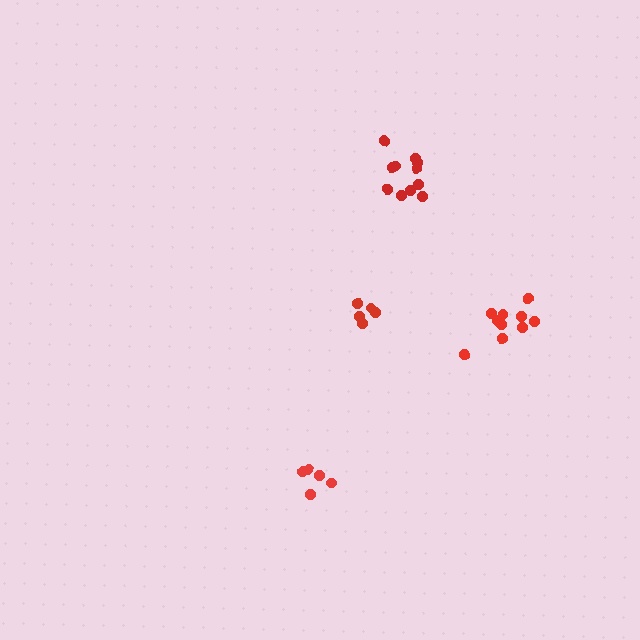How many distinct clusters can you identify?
There are 4 distinct clusters.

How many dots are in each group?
Group 1: 5 dots, Group 2: 10 dots, Group 3: 11 dots, Group 4: 5 dots (31 total).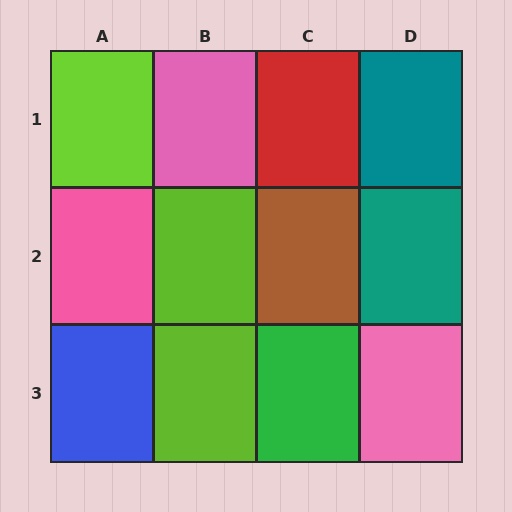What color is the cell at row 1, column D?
Teal.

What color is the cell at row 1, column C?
Red.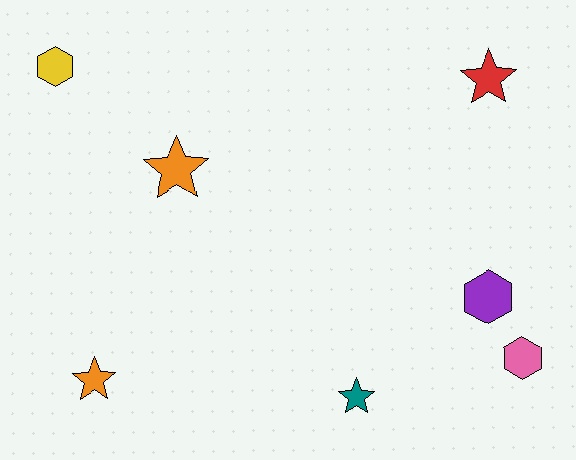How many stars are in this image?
There are 4 stars.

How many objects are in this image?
There are 7 objects.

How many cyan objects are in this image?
There are no cyan objects.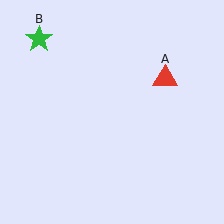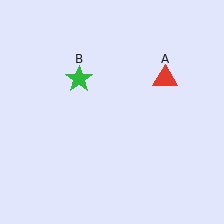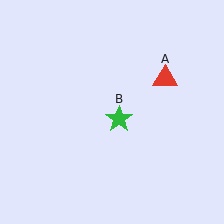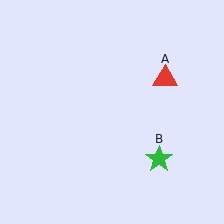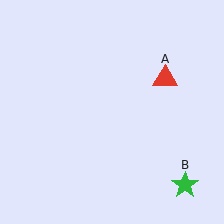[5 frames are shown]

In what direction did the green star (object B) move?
The green star (object B) moved down and to the right.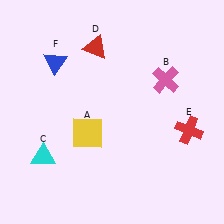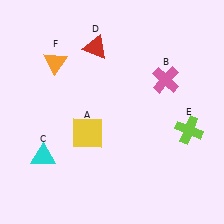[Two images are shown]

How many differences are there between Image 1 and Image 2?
There are 2 differences between the two images.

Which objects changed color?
E changed from red to lime. F changed from blue to orange.